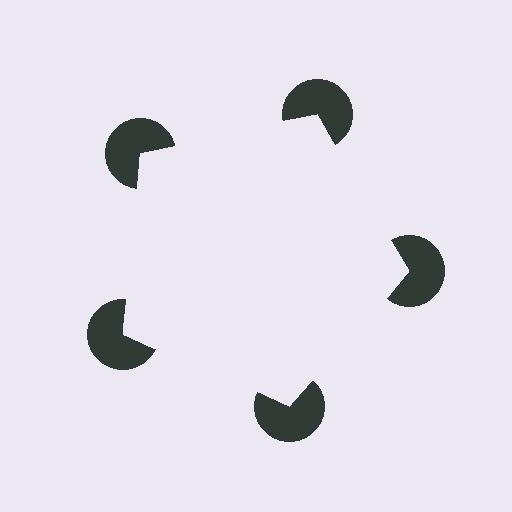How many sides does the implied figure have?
5 sides.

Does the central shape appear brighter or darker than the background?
It typically appears slightly brighter than the background, even though no actual brightness change is drawn.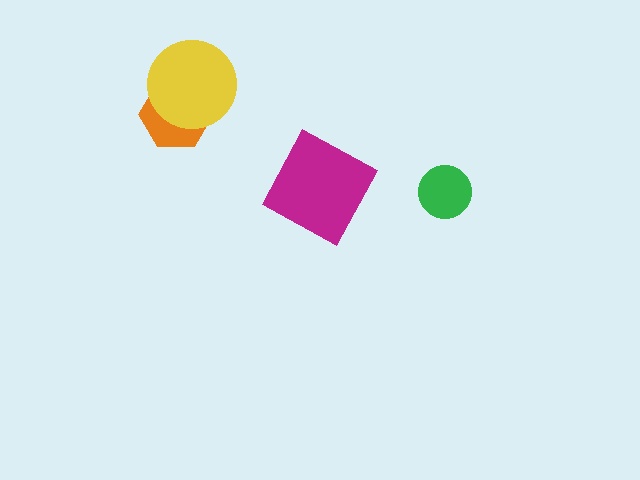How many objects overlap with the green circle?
0 objects overlap with the green circle.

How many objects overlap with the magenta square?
0 objects overlap with the magenta square.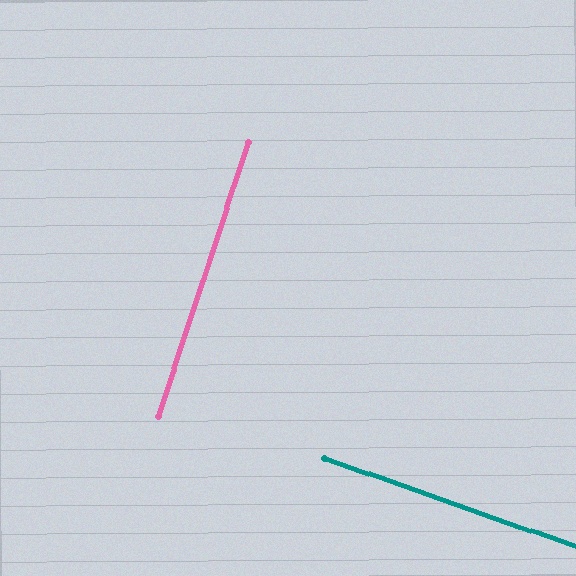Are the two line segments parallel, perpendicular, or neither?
Perpendicular — they meet at approximately 89°.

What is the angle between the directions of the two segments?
Approximately 89 degrees.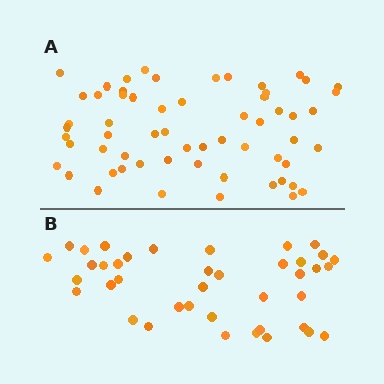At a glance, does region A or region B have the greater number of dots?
Region A (the top region) has more dots.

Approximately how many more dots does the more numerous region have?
Region A has approximately 20 more dots than region B.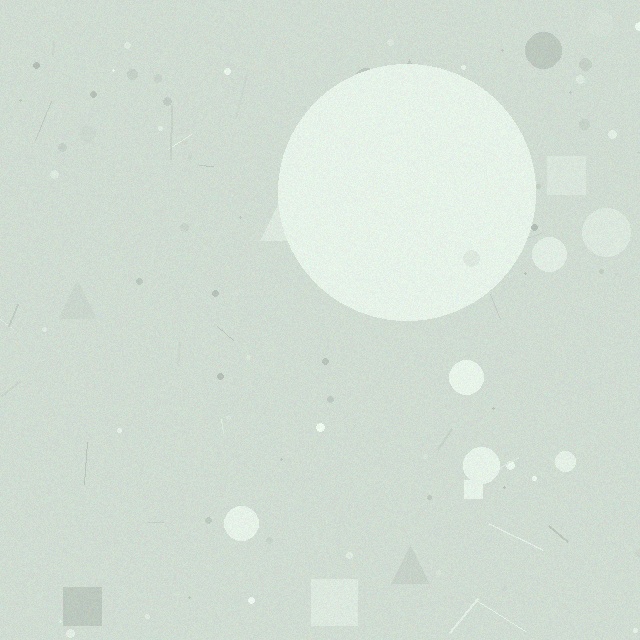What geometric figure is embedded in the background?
A circle is embedded in the background.